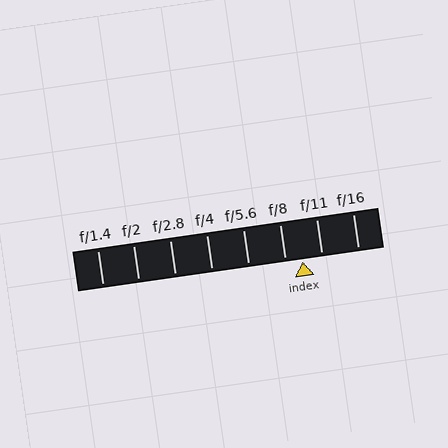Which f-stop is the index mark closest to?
The index mark is closest to f/8.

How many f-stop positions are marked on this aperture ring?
There are 8 f-stop positions marked.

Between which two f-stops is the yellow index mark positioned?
The index mark is between f/8 and f/11.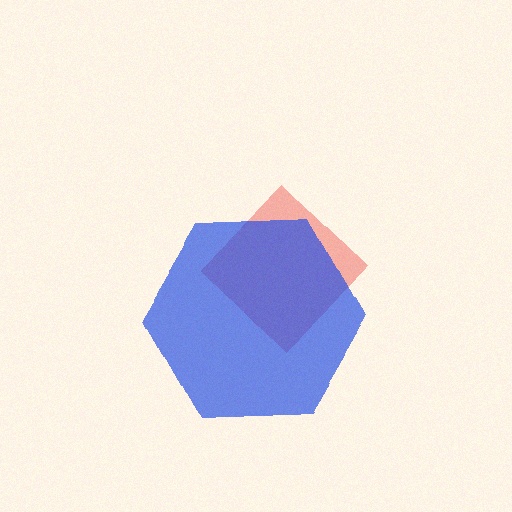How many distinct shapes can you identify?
There are 2 distinct shapes: a red diamond, a blue hexagon.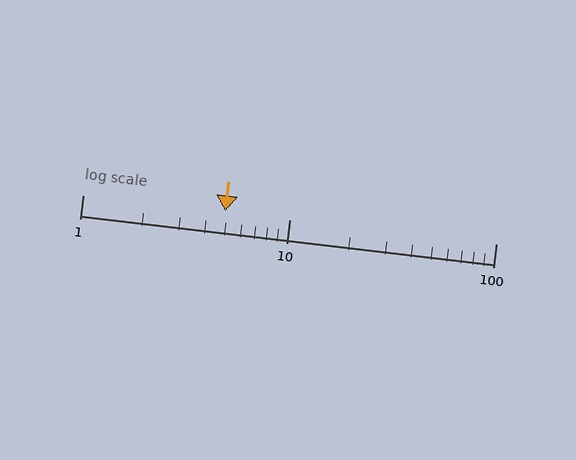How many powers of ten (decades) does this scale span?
The scale spans 2 decades, from 1 to 100.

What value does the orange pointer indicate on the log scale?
The pointer indicates approximately 4.9.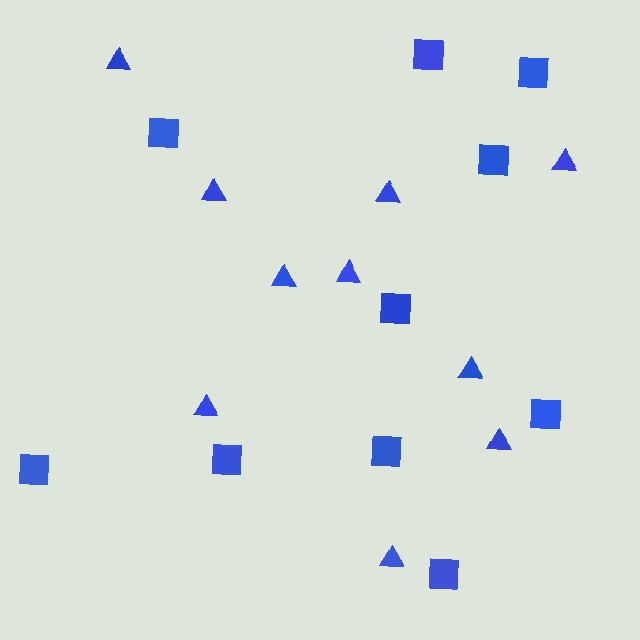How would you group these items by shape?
There are 2 groups: one group of squares (10) and one group of triangles (10).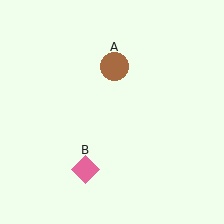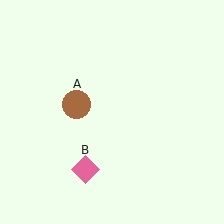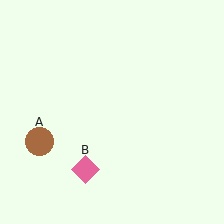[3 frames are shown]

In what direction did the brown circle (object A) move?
The brown circle (object A) moved down and to the left.